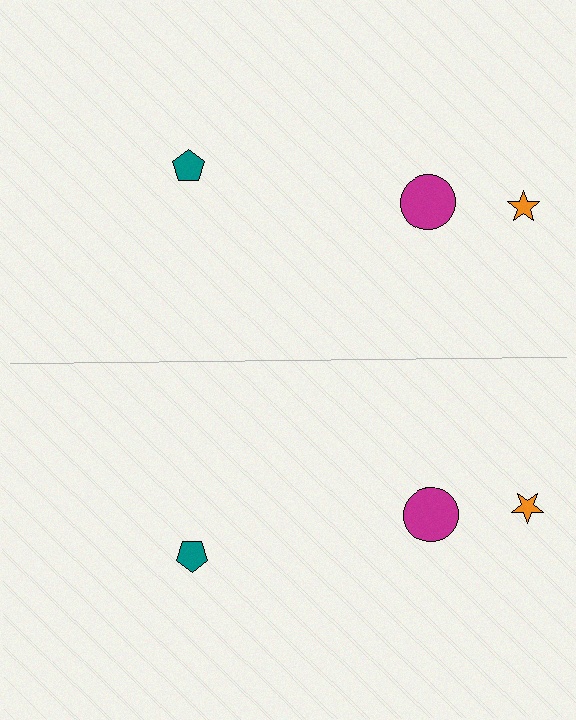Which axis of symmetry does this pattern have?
The pattern has a horizontal axis of symmetry running through the center of the image.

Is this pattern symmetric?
Yes, this pattern has bilateral (reflection) symmetry.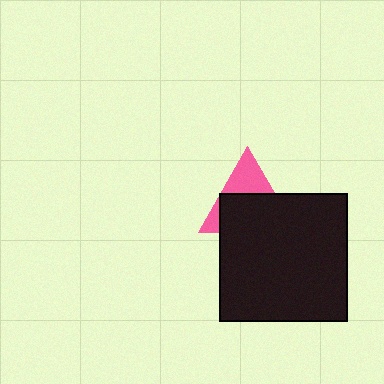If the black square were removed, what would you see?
You would see the complete pink triangle.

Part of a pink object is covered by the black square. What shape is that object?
It is a triangle.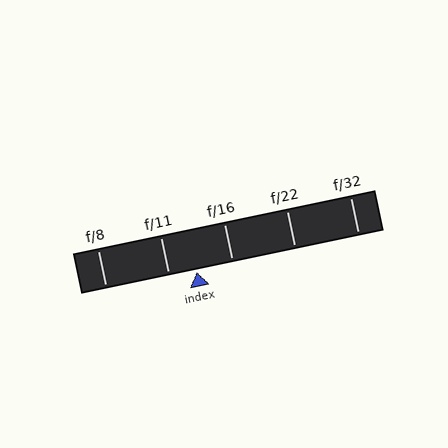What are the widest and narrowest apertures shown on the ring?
The widest aperture shown is f/8 and the narrowest is f/32.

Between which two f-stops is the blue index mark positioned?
The index mark is between f/11 and f/16.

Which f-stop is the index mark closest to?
The index mark is closest to f/11.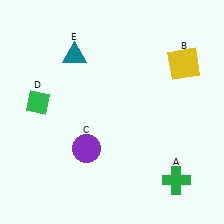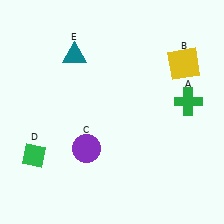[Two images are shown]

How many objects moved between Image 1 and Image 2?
2 objects moved between the two images.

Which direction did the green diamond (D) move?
The green diamond (D) moved down.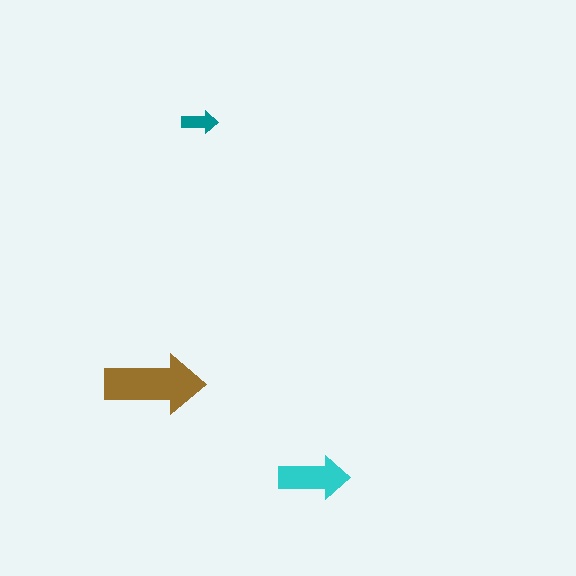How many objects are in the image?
There are 3 objects in the image.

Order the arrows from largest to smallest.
the brown one, the cyan one, the teal one.